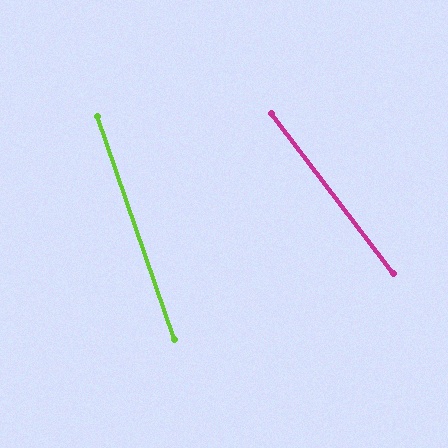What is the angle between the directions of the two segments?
Approximately 18 degrees.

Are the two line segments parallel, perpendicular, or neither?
Neither parallel nor perpendicular — they differ by about 18°.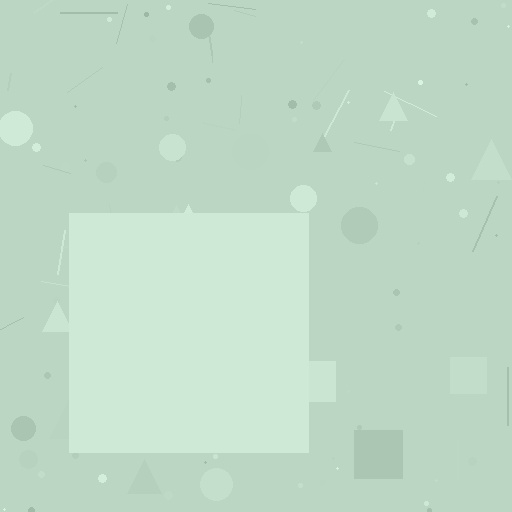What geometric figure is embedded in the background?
A square is embedded in the background.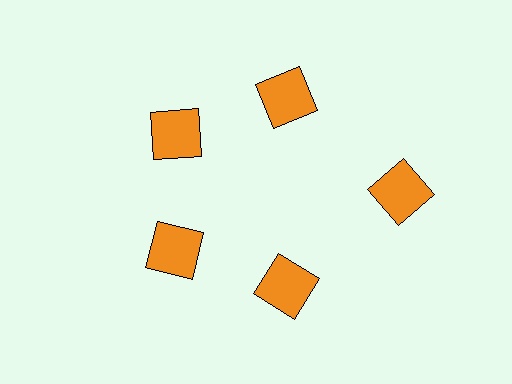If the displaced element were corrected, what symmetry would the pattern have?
It would have 5-fold rotational symmetry — the pattern would map onto itself every 72 degrees.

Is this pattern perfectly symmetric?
No. The 5 orange squares are arranged in a ring, but one element near the 3 o'clock position is pushed outward from the center, breaking the 5-fold rotational symmetry.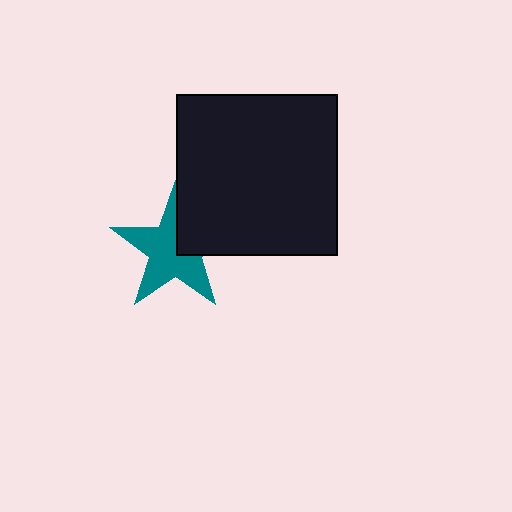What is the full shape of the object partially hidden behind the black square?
The partially hidden object is a teal star.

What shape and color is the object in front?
The object in front is a black square.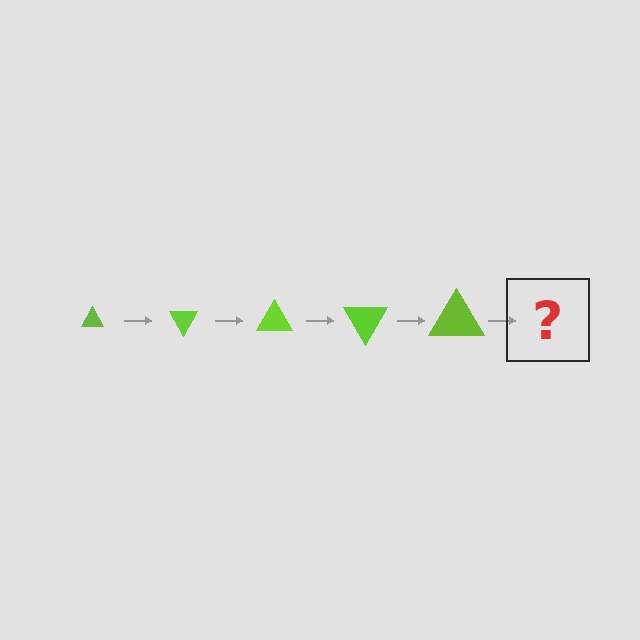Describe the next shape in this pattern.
It should be a triangle, larger than the previous one and rotated 300 degrees from the start.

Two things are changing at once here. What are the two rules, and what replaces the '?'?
The two rules are that the triangle grows larger each step and it rotates 60 degrees each step. The '?' should be a triangle, larger than the previous one and rotated 300 degrees from the start.